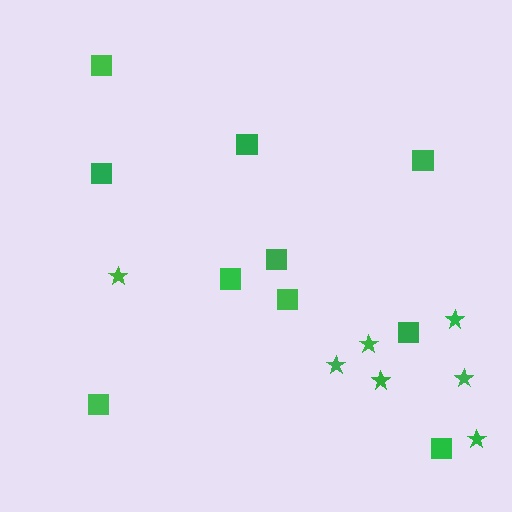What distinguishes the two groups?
There are 2 groups: one group of stars (7) and one group of squares (10).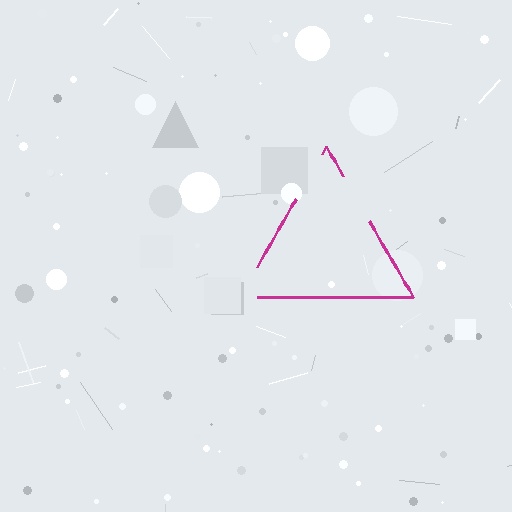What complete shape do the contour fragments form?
The contour fragments form a triangle.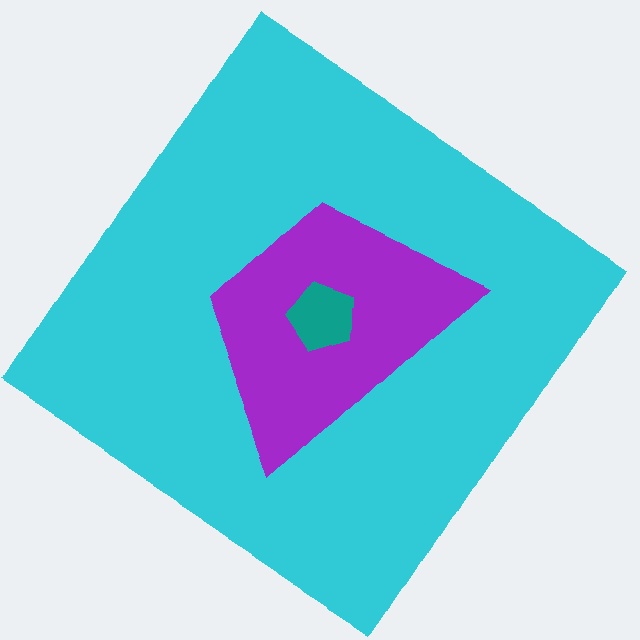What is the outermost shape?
The cyan diamond.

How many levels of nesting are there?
3.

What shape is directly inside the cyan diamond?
The purple trapezoid.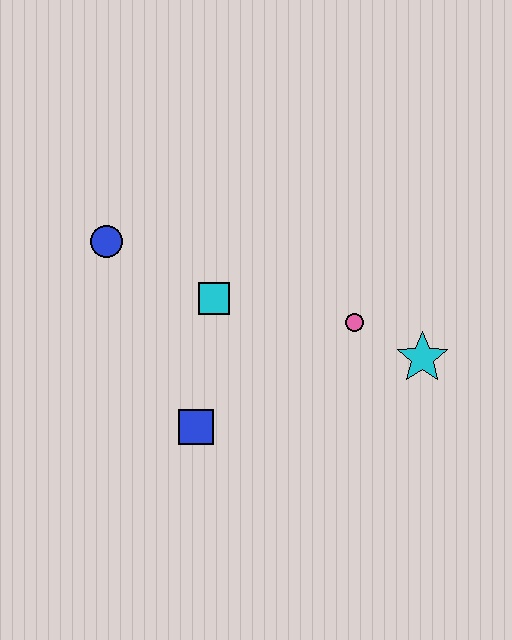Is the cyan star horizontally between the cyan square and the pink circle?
No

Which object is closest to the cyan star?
The pink circle is closest to the cyan star.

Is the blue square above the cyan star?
No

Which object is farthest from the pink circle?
The blue circle is farthest from the pink circle.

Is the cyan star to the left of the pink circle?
No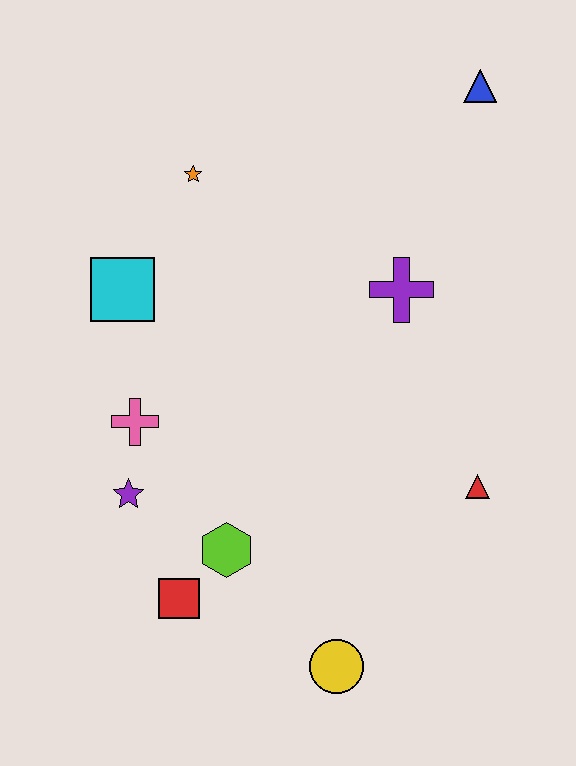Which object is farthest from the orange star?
The yellow circle is farthest from the orange star.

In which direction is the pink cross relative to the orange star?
The pink cross is below the orange star.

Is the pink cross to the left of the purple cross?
Yes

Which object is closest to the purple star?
The pink cross is closest to the purple star.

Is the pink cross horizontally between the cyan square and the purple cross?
Yes